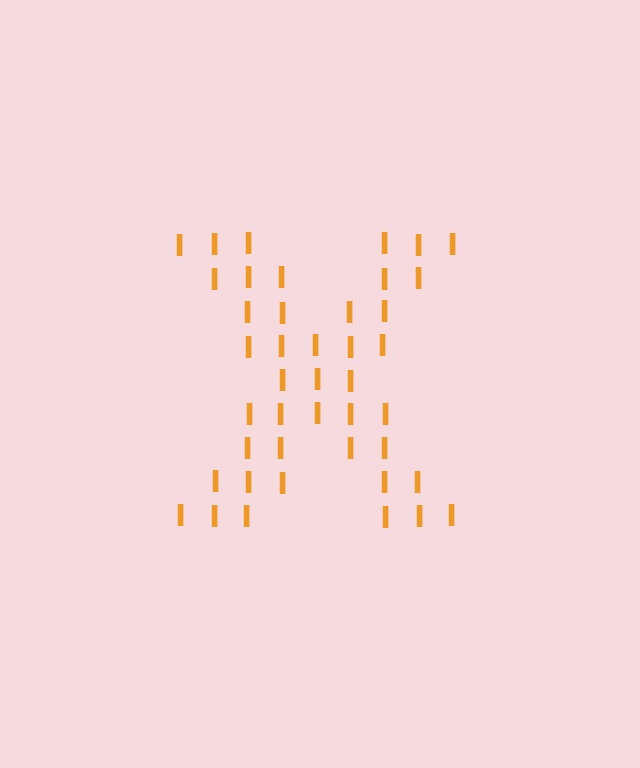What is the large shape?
The large shape is the letter X.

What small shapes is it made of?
It is made of small letter I's.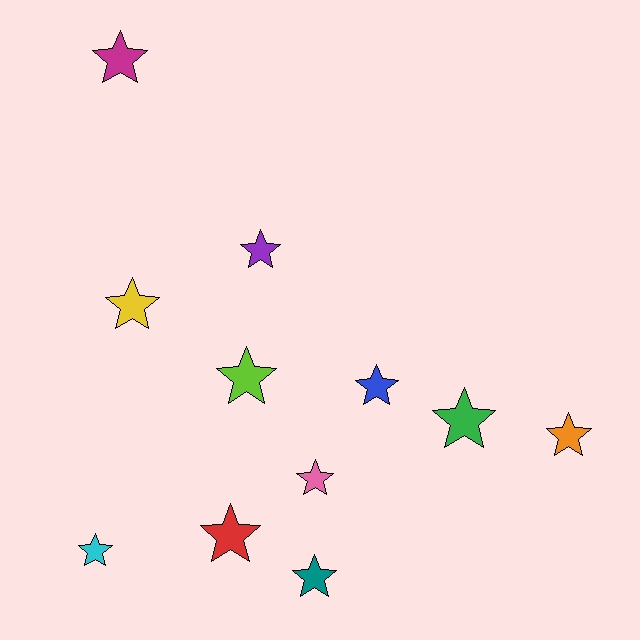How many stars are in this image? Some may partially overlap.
There are 11 stars.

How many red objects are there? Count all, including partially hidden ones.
There is 1 red object.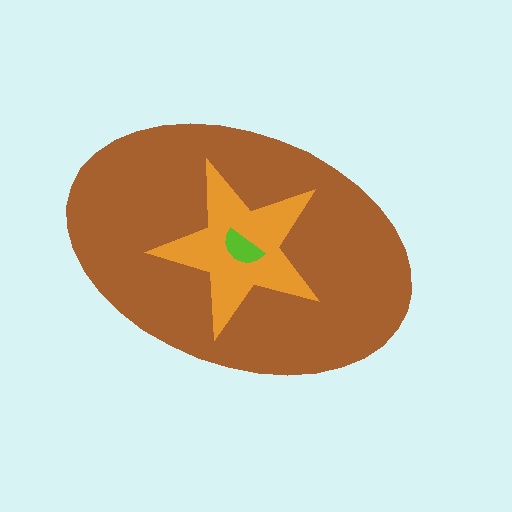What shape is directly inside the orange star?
The lime semicircle.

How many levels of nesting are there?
3.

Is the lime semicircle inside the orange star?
Yes.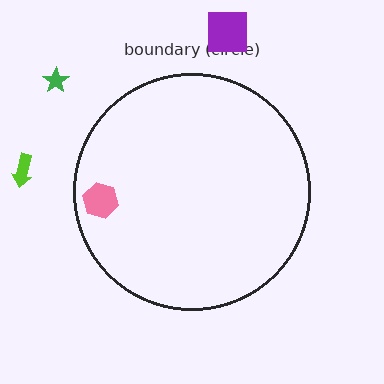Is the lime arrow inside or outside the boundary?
Outside.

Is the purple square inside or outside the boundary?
Outside.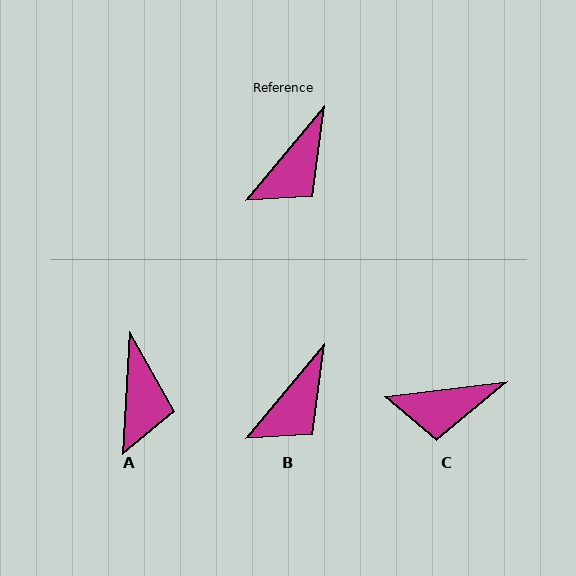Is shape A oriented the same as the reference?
No, it is off by about 37 degrees.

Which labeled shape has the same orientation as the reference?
B.